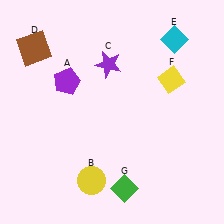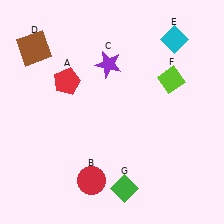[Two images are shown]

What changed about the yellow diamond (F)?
In Image 1, F is yellow. In Image 2, it changed to lime.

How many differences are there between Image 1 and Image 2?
There are 3 differences between the two images.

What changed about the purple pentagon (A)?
In Image 1, A is purple. In Image 2, it changed to red.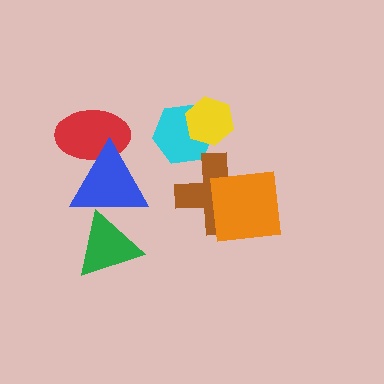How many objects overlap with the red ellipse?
1 object overlaps with the red ellipse.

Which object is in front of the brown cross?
The orange square is in front of the brown cross.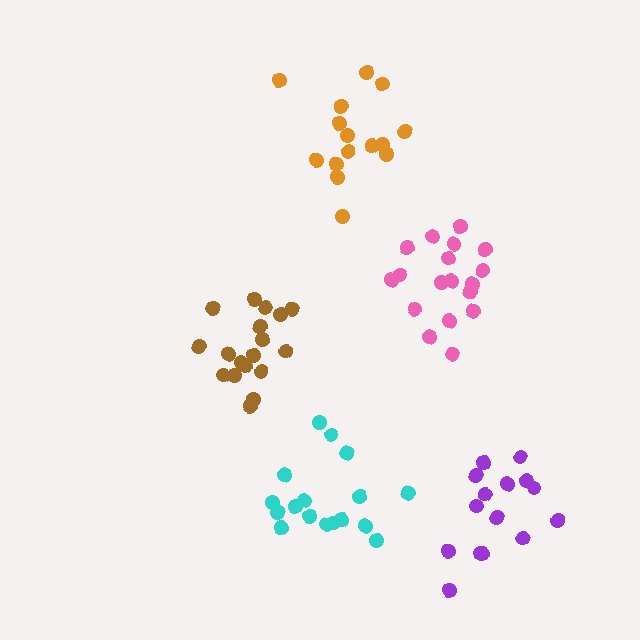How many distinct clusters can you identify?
There are 5 distinct clusters.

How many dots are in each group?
Group 1: 18 dots, Group 2: 15 dots, Group 3: 18 dots, Group 4: 17 dots, Group 5: 15 dots (83 total).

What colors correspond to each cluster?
The clusters are colored: brown, purple, pink, cyan, orange.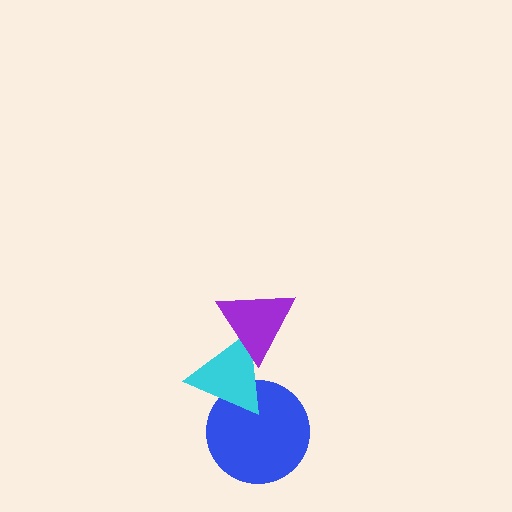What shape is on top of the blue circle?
The cyan triangle is on top of the blue circle.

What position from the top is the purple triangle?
The purple triangle is 1st from the top.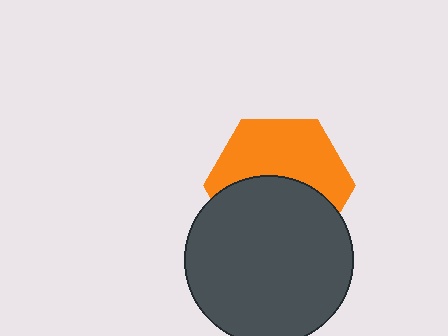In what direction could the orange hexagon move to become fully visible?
The orange hexagon could move up. That would shift it out from behind the dark gray circle entirely.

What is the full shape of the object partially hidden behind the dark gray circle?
The partially hidden object is an orange hexagon.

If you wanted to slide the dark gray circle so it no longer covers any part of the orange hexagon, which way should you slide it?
Slide it down — that is the most direct way to separate the two shapes.